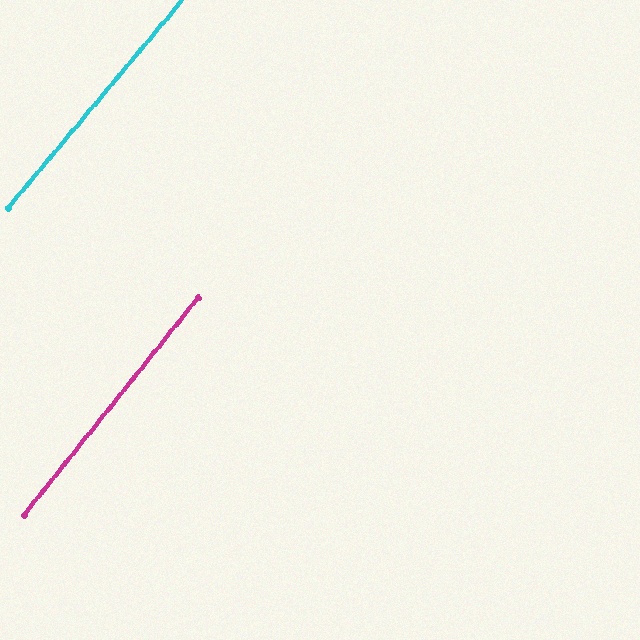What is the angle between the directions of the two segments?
Approximately 1 degree.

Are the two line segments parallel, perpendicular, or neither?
Parallel — their directions differ by only 1.4°.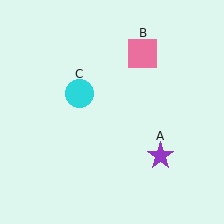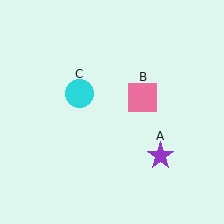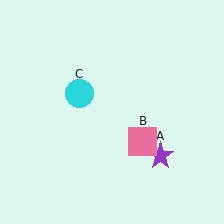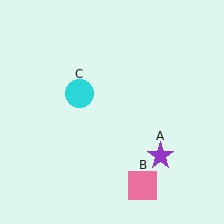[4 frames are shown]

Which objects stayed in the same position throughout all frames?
Purple star (object A) and cyan circle (object C) remained stationary.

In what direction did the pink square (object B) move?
The pink square (object B) moved down.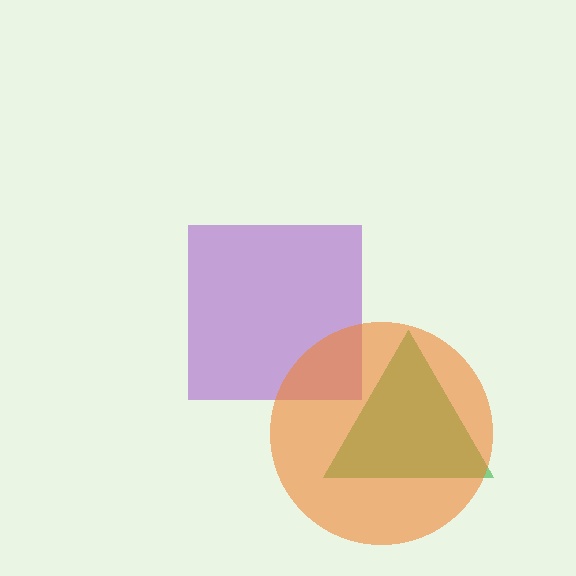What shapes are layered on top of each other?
The layered shapes are: a green triangle, a purple square, an orange circle.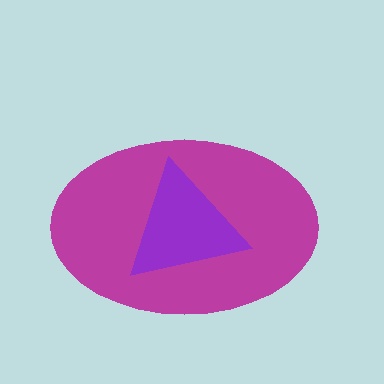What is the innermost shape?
The purple triangle.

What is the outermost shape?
The magenta ellipse.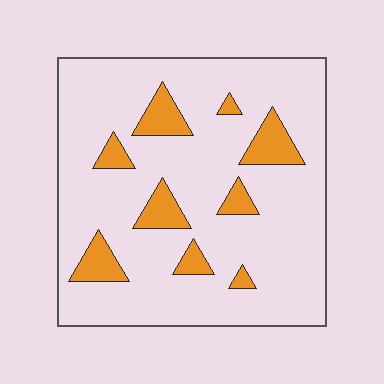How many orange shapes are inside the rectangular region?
9.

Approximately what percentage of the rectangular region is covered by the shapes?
Approximately 15%.